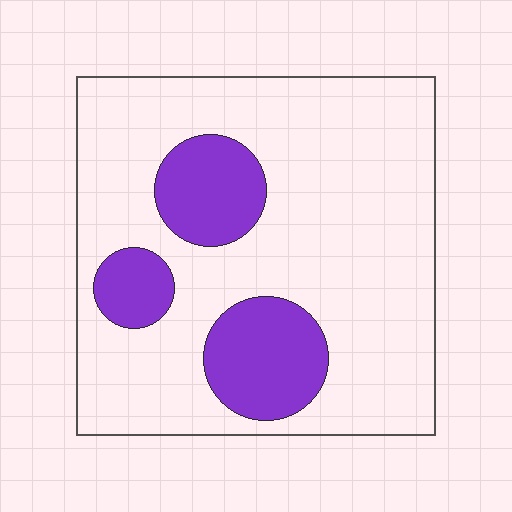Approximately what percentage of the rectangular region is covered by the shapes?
Approximately 20%.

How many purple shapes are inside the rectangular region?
3.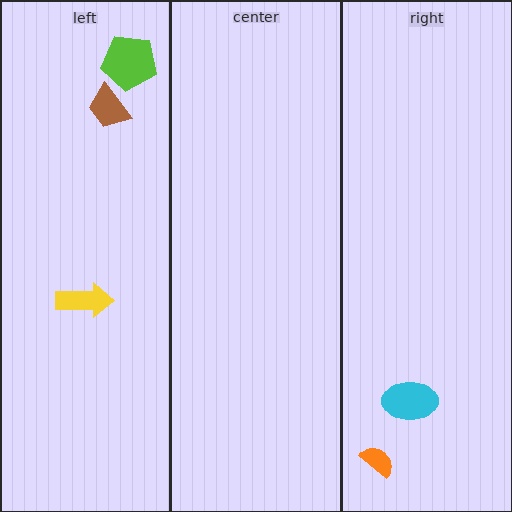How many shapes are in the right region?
2.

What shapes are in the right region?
The cyan ellipse, the orange semicircle.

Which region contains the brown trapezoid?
The left region.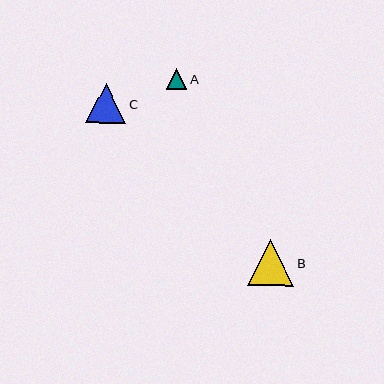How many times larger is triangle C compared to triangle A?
Triangle C is approximately 1.9 times the size of triangle A.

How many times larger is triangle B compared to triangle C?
Triangle B is approximately 1.1 times the size of triangle C.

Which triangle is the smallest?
Triangle A is the smallest with a size of approximately 21 pixels.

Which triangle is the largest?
Triangle B is the largest with a size of approximately 46 pixels.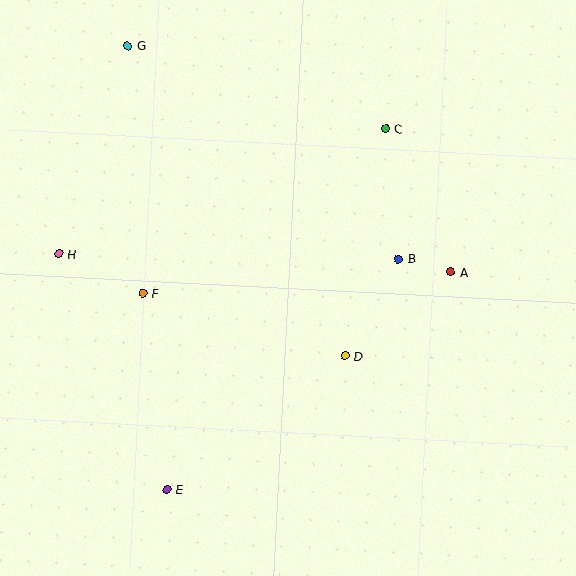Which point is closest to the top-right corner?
Point C is closest to the top-right corner.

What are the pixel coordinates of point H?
Point H is at (58, 254).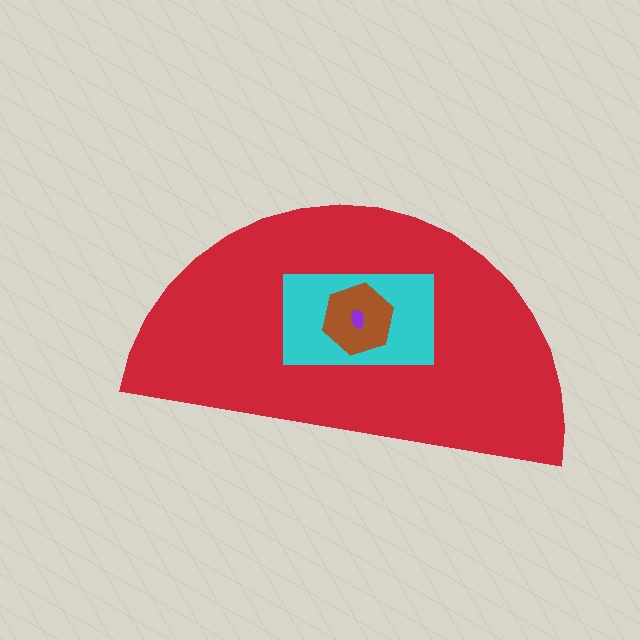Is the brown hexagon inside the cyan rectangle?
Yes.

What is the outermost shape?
The red semicircle.